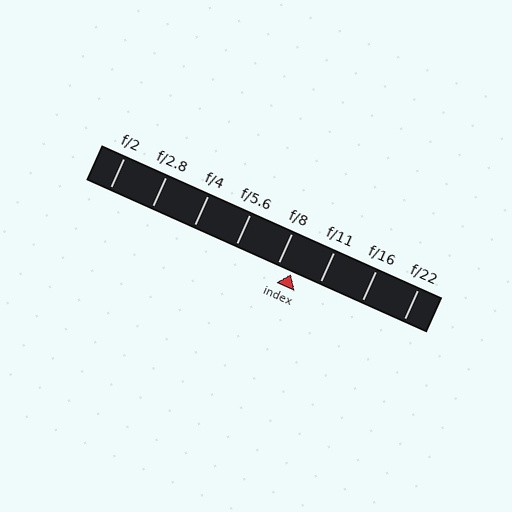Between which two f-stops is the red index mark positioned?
The index mark is between f/8 and f/11.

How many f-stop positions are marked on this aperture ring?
There are 8 f-stop positions marked.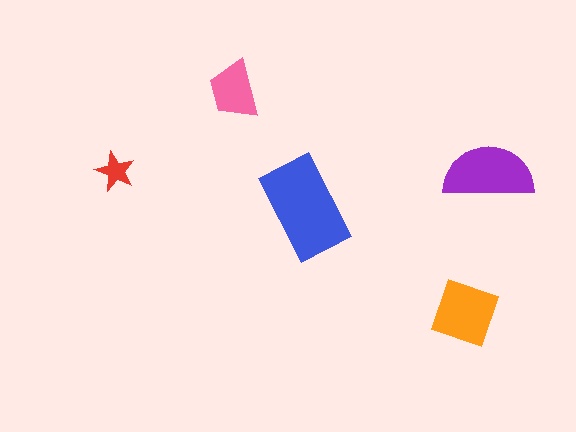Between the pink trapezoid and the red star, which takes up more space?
The pink trapezoid.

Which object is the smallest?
The red star.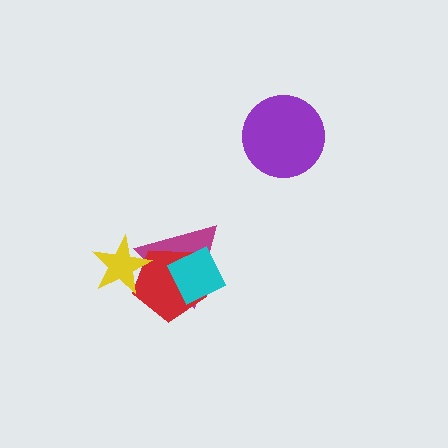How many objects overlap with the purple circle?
0 objects overlap with the purple circle.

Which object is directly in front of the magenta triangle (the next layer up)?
The red pentagon is directly in front of the magenta triangle.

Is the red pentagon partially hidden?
Yes, it is partially covered by another shape.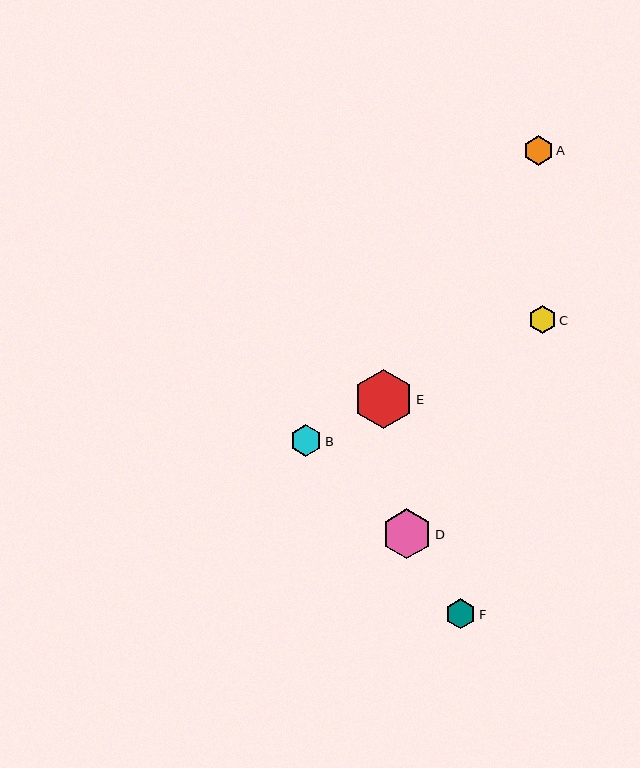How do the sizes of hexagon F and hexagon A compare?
Hexagon F and hexagon A are approximately the same size.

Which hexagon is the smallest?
Hexagon C is the smallest with a size of approximately 27 pixels.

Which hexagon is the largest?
Hexagon E is the largest with a size of approximately 60 pixels.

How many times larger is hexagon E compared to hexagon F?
Hexagon E is approximately 2.0 times the size of hexagon F.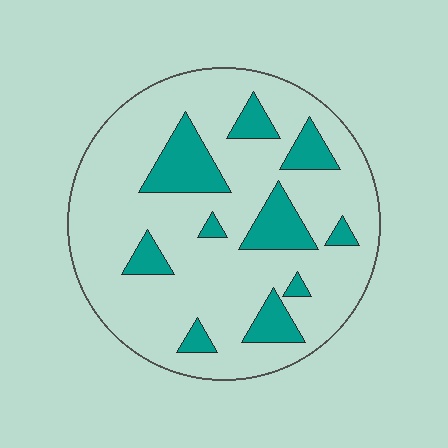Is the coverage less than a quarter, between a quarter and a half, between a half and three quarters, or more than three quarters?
Less than a quarter.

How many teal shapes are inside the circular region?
10.